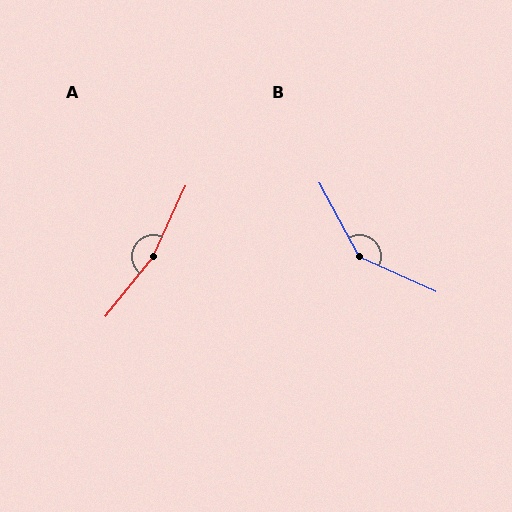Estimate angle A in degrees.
Approximately 166 degrees.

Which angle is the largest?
A, at approximately 166 degrees.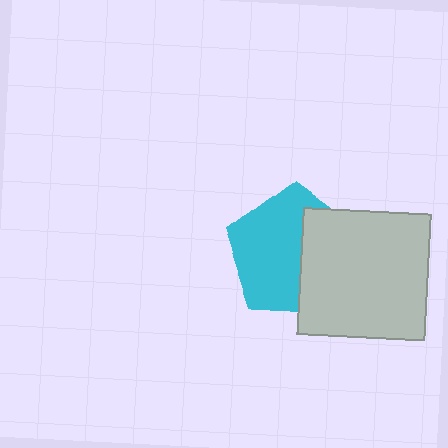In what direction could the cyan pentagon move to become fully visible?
The cyan pentagon could move left. That would shift it out from behind the light gray square entirely.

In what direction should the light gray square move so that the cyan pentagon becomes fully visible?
The light gray square should move right. That is the shortest direction to clear the overlap and leave the cyan pentagon fully visible.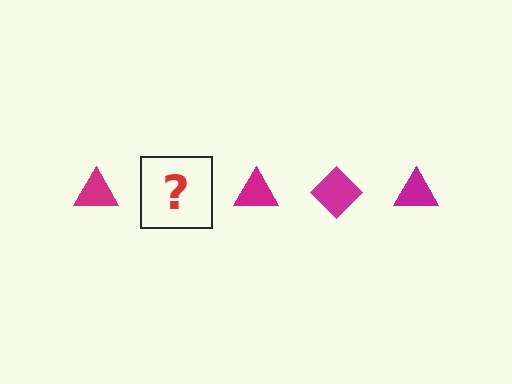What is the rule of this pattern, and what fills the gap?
The rule is that the pattern cycles through triangle, diamond shapes in magenta. The gap should be filled with a magenta diamond.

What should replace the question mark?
The question mark should be replaced with a magenta diamond.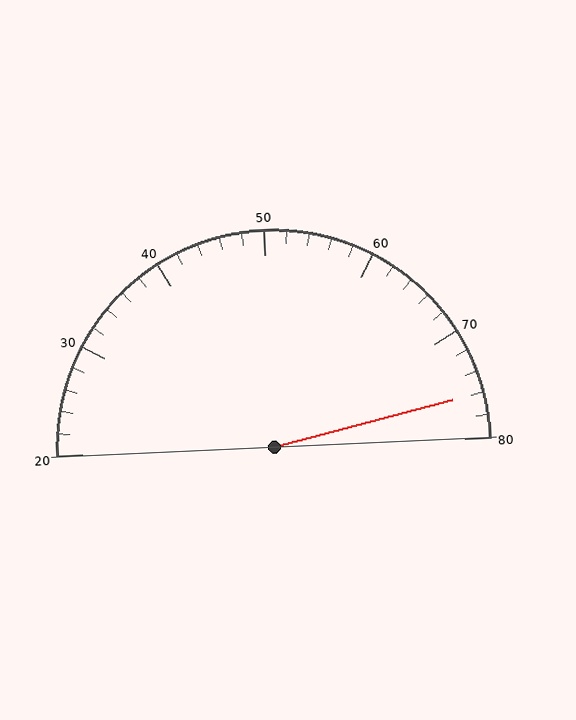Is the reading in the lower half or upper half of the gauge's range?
The reading is in the upper half of the range (20 to 80).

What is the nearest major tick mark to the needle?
The nearest major tick mark is 80.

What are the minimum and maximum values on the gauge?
The gauge ranges from 20 to 80.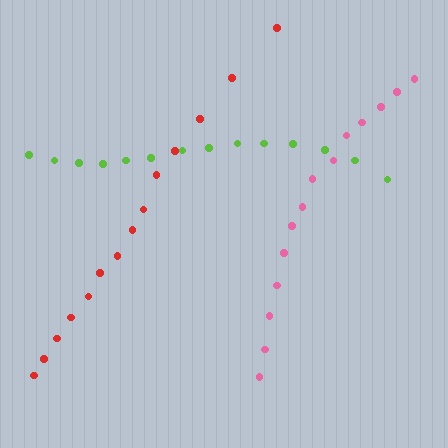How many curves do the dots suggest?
There are 3 distinct paths.